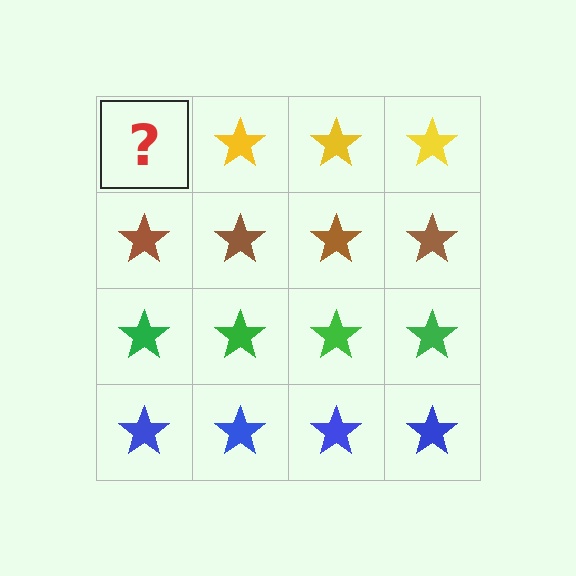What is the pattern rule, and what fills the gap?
The rule is that each row has a consistent color. The gap should be filled with a yellow star.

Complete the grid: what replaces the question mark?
The question mark should be replaced with a yellow star.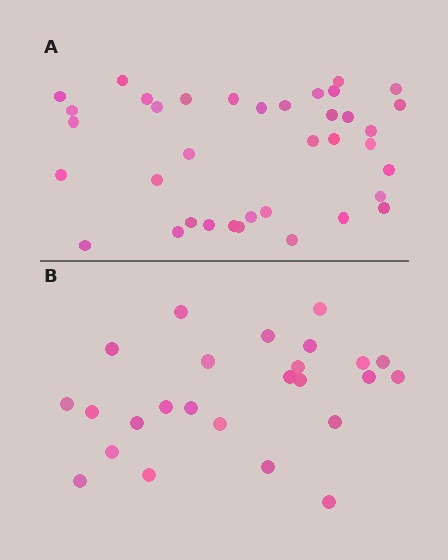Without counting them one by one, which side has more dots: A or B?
Region A (the top region) has more dots.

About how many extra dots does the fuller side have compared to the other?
Region A has roughly 12 or so more dots than region B.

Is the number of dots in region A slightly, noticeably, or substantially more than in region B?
Region A has substantially more. The ratio is roughly 1.5 to 1.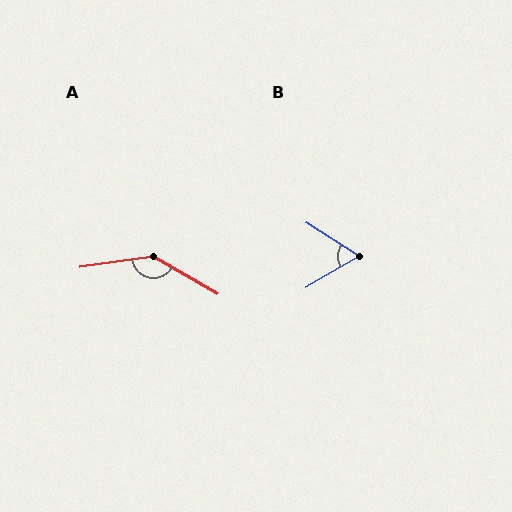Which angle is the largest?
A, at approximately 141 degrees.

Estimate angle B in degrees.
Approximately 63 degrees.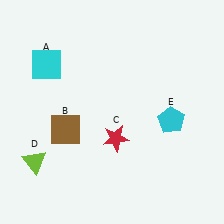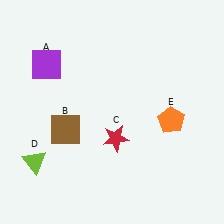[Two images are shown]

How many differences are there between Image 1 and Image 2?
There are 2 differences between the two images.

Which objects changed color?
A changed from cyan to purple. E changed from cyan to orange.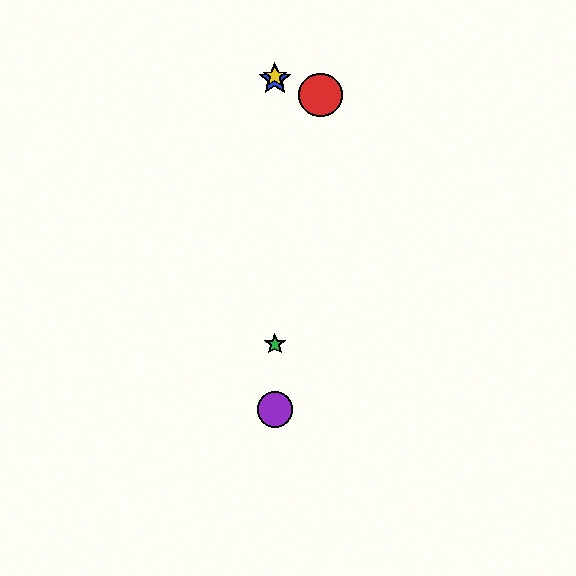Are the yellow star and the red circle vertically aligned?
No, the yellow star is at x≈275 and the red circle is at x≈321.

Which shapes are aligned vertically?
The blue star, the green star, the yellow star, the purple circle are aligned vertically.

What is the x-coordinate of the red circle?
The red circle is at x≈321.